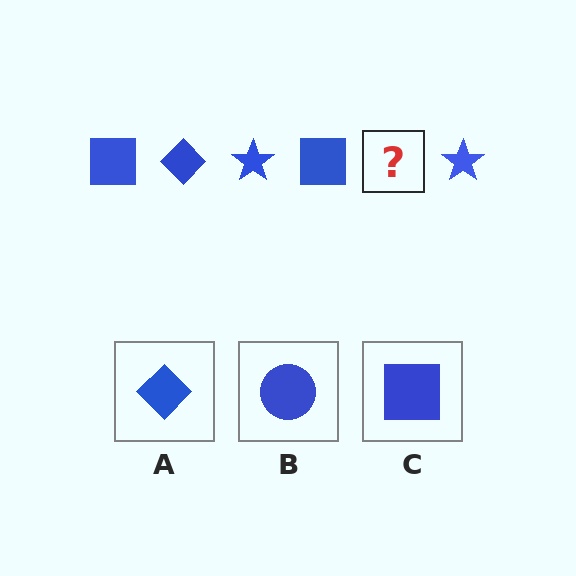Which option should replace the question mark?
Option A.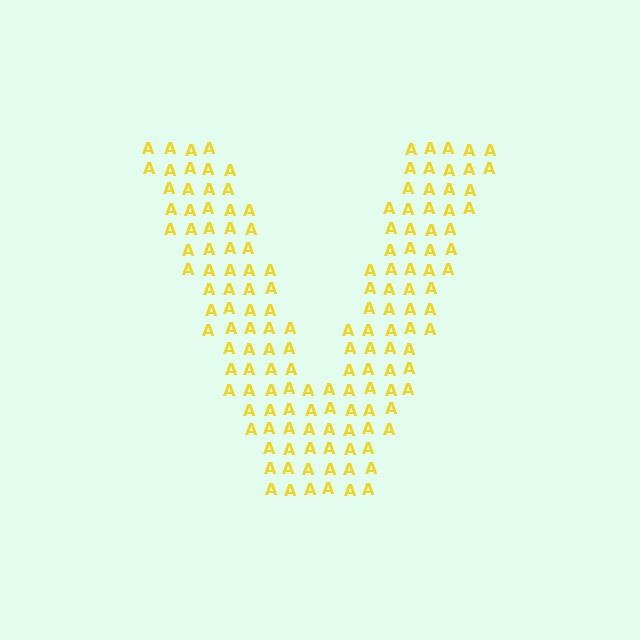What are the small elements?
The small elements are letter A's.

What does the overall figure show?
The overall figure shows the letter V.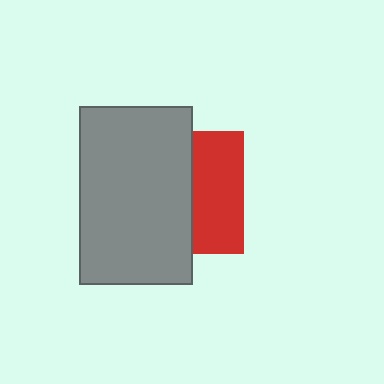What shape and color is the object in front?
The object in front is a gray rectangle.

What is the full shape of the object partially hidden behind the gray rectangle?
The partially hidden object is a red square.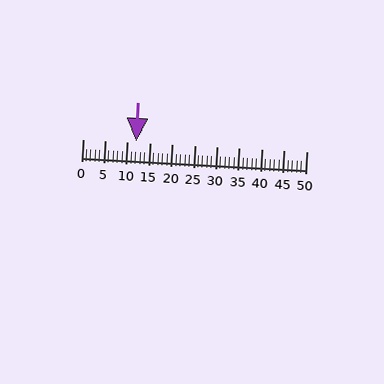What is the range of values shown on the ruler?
The ruler shows values from 0 to 50.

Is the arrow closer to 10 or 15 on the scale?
The arrow is closer to 10.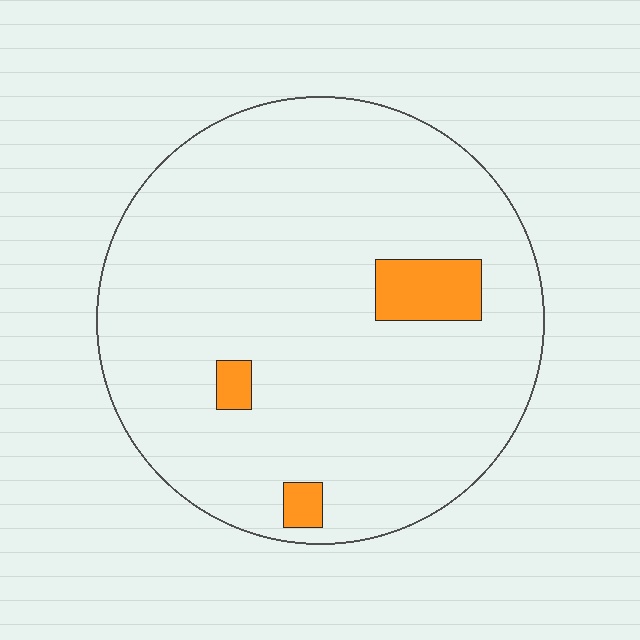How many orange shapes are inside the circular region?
3.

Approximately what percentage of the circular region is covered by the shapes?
Approximately 5%.